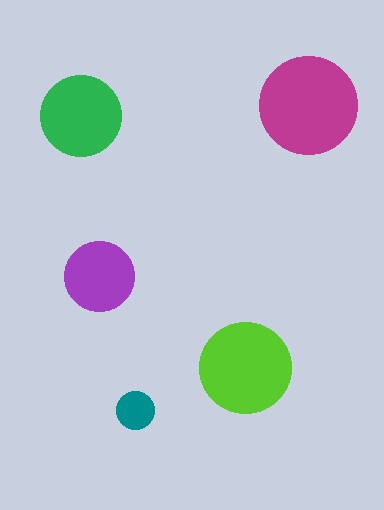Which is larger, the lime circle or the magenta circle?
The magenta one.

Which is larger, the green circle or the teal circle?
The green one.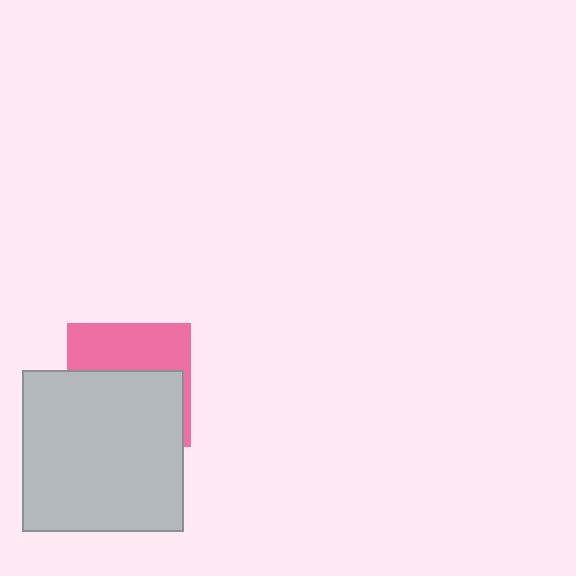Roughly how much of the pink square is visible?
A small part of it is visible (roughly 41%).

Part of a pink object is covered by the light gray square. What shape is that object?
It is a square.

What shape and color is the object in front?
The object in front is a light gray square.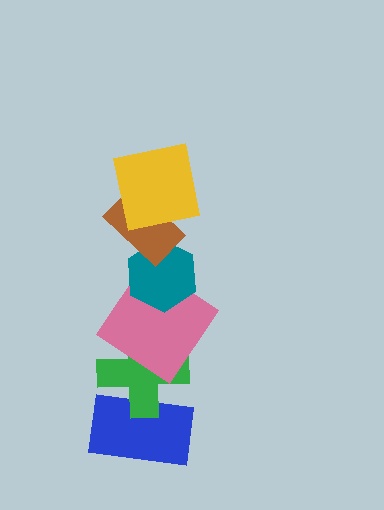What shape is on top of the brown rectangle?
The yellow square is on top of the brown rectangle.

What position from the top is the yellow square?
The yellow square is 1st from the top.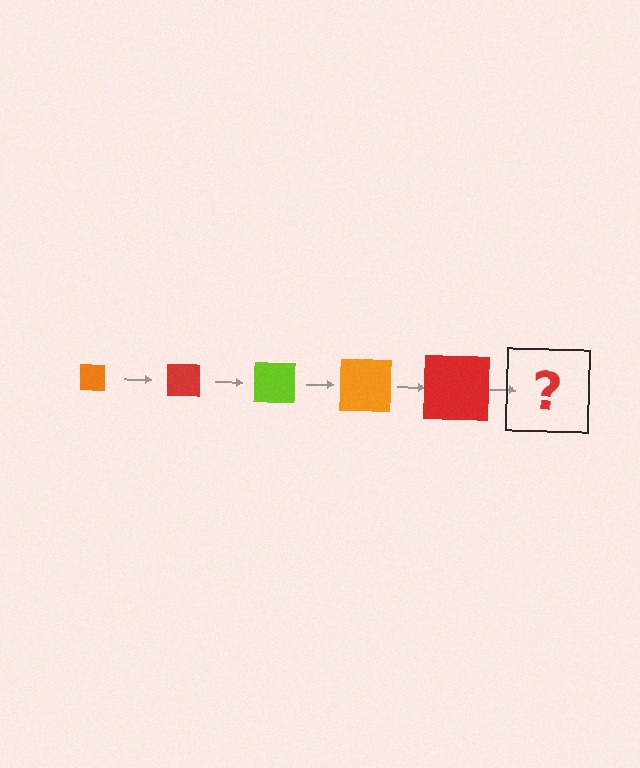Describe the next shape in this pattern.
It should be a lime square, larger than the previous one.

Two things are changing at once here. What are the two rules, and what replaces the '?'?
The two rules are that the square grows larger each step and the color cycles through orange, red, and lime. The '?' should be a lime square, larger than the previous one.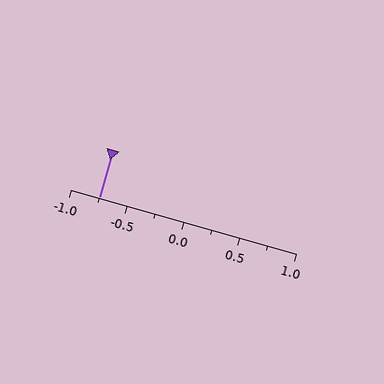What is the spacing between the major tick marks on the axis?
The major ticks are spaced 0.5 apart.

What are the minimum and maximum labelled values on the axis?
The axis runs from -1.0 to 1.0.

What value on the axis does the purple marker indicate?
The marker indicates approximately -0.75.